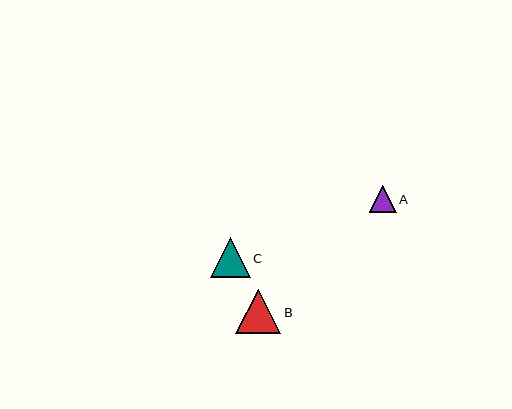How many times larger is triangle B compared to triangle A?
Triangle B is approximately 1.7 times the size of triangle A.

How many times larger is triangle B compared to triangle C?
Triangle B is approximately 1.1 times the size of triangle C.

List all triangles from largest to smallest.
From largest to smallest: B, C, A.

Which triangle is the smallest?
Triangle A is the smallest with a size of approximately 27 pixels.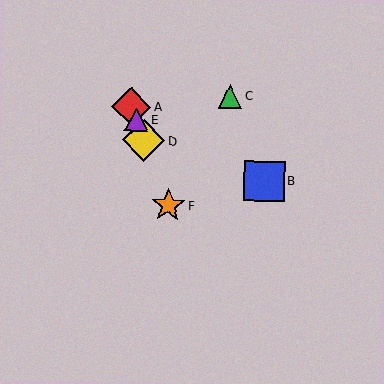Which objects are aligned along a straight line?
Objects A, D, E, F are aligned along a straight line.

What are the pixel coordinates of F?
Object F is at (168, 205).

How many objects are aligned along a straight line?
4 objects (A, D, E, F) are aligned along a straight line.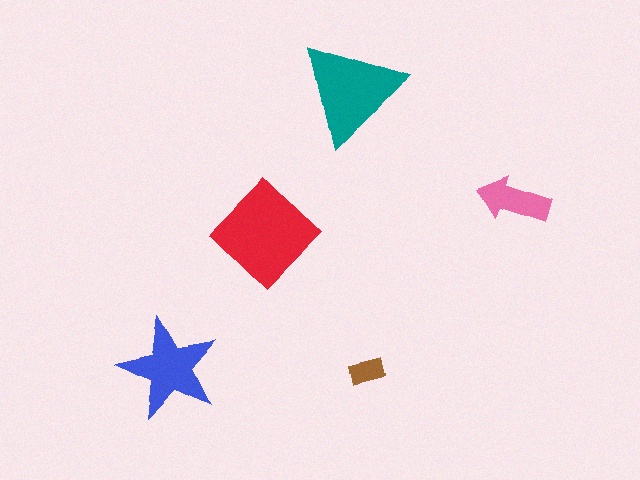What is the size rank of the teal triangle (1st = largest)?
2nd.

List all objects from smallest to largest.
The brown rectangle, the pink arrow, the blue star, the teal triangle, the red diamond.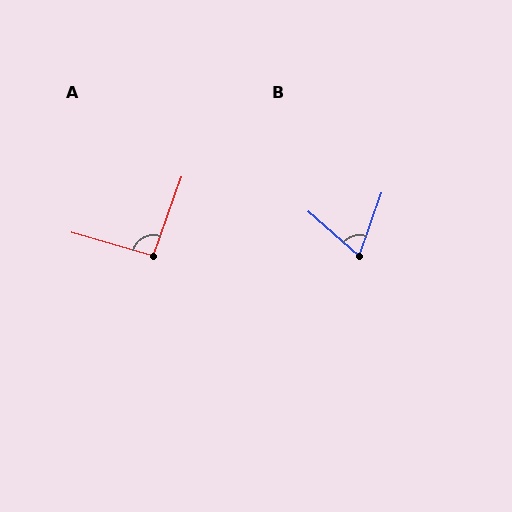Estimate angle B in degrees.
Approximately 68 degrees.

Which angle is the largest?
A, at approximately 94 degrees.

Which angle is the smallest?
B, at approximately 68 degrees.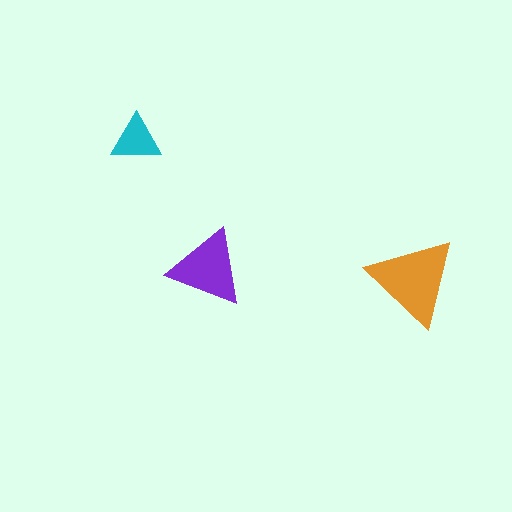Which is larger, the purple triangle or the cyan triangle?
The purple one.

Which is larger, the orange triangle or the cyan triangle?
The orange one.